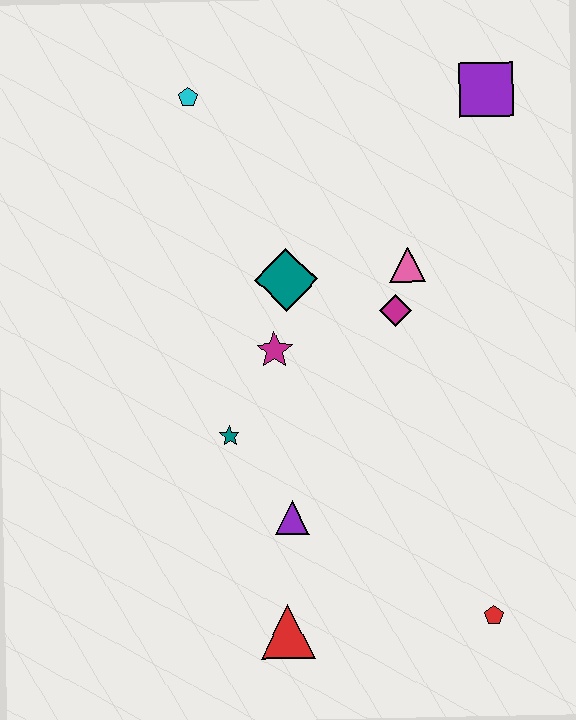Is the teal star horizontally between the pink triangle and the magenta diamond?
No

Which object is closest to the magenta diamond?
The pink triangle is closest to the magenta diamond.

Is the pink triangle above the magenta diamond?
Yes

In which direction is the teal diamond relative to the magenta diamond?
The teal diamond is to the left of the magenta diamond.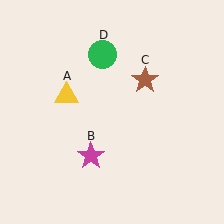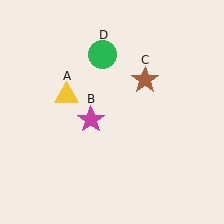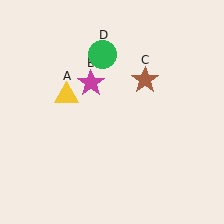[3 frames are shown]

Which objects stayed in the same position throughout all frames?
Yellow triangle (object A) and brown star (object C) and green circle (object D) remained stationary.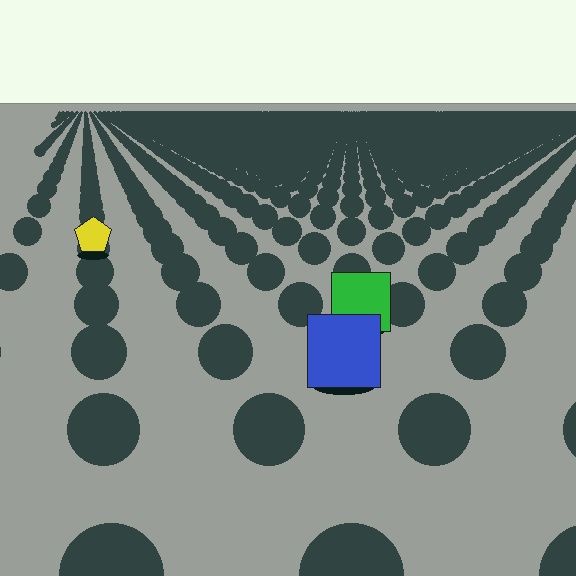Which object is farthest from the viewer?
The yellow pentagon is farthest from the viewer. It appears smaller and the ground texture around it is denser.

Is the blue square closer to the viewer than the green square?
Yes. The blue square is closer — you can tell from the texture gradient: the ground texture is coarser near it.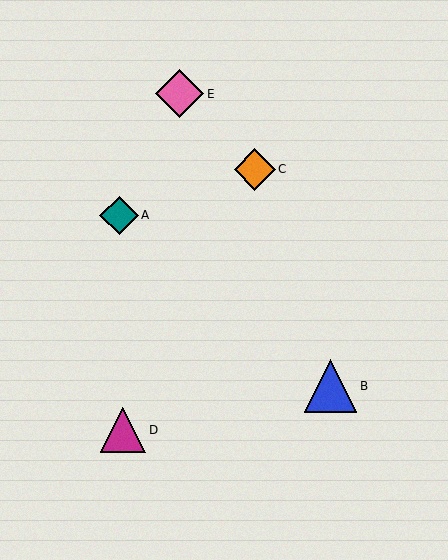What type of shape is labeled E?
Shape E is a pink diamond.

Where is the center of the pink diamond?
The center of the pink diamond is at (180, 94).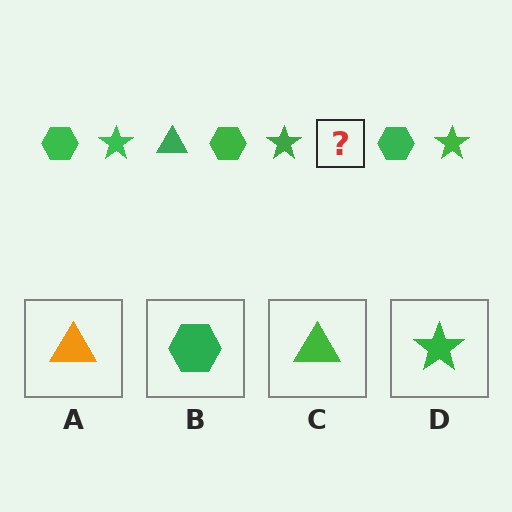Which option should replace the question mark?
Option C.